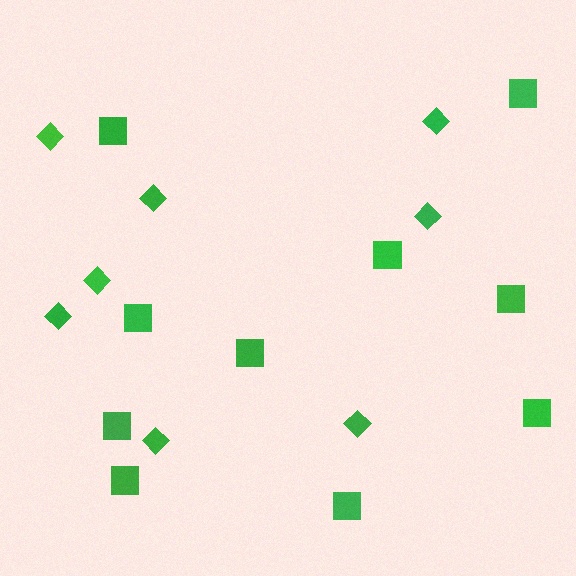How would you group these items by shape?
There are 2 groups: one group of squares (10) and one group of diamonds (8).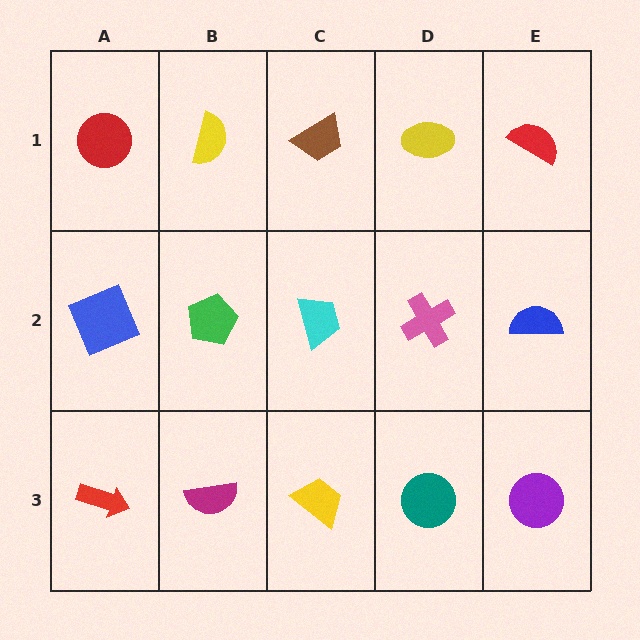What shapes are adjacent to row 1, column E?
A blue semicircle (row 2, column E), a yellow ellipse (row 1, column D).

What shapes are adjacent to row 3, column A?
A blue square (row 2, column A), a magenta semicircle (row 3, column B).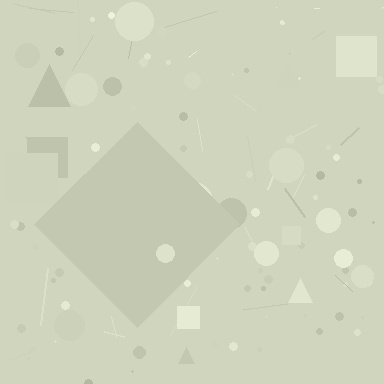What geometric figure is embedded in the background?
A diamond is embedded in the background.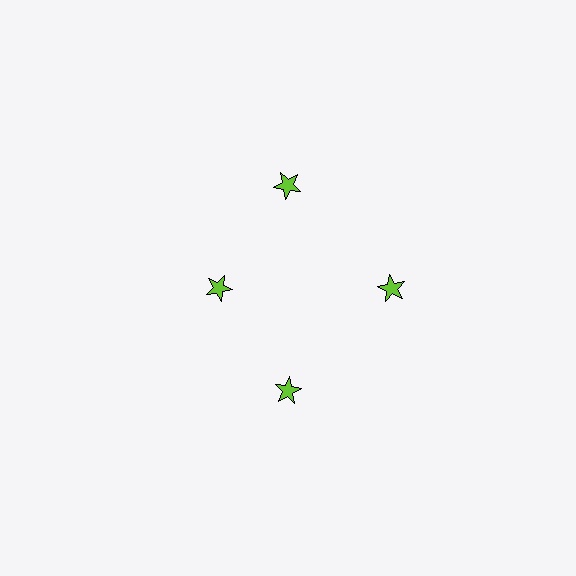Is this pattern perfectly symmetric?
No. The 4 lime stars are arranged in a ring, but one element near the 9 o'clock position is pulled inward toward the center, breaking the 4-fold rotational symmetry.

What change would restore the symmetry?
The symmetry would be restored by moving it outward, back onto the ring so that all 4 stars sit at equal angles and equal distance from the center.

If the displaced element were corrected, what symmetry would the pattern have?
It would have 4-fold rotational symmetry — the pattern would map onto itself every 90 degrees.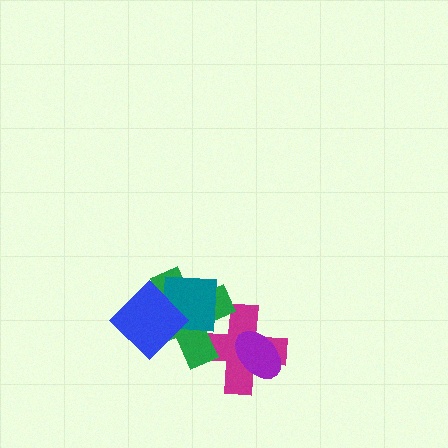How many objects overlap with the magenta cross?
3 objects overlap with the magenta cross.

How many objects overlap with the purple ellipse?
1 object overlaps with the purple ellipse.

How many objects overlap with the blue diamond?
2 objects overlap with the blue diamond.